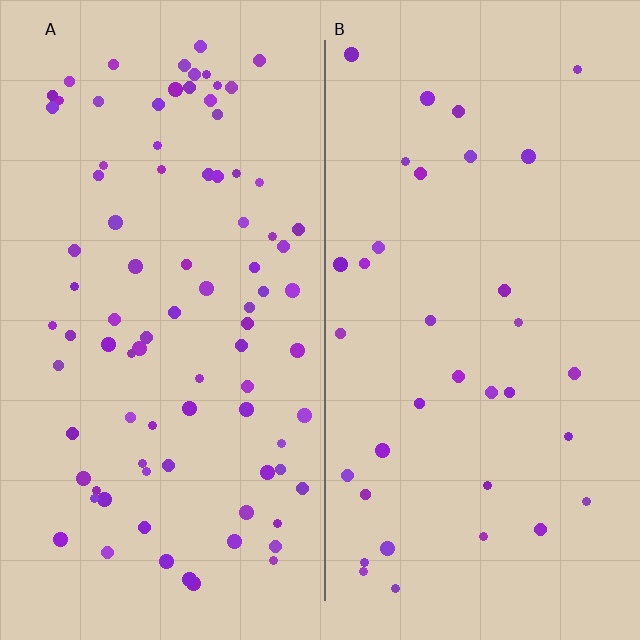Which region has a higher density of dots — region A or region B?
A (the left).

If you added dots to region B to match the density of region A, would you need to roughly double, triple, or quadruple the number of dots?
Approximately double.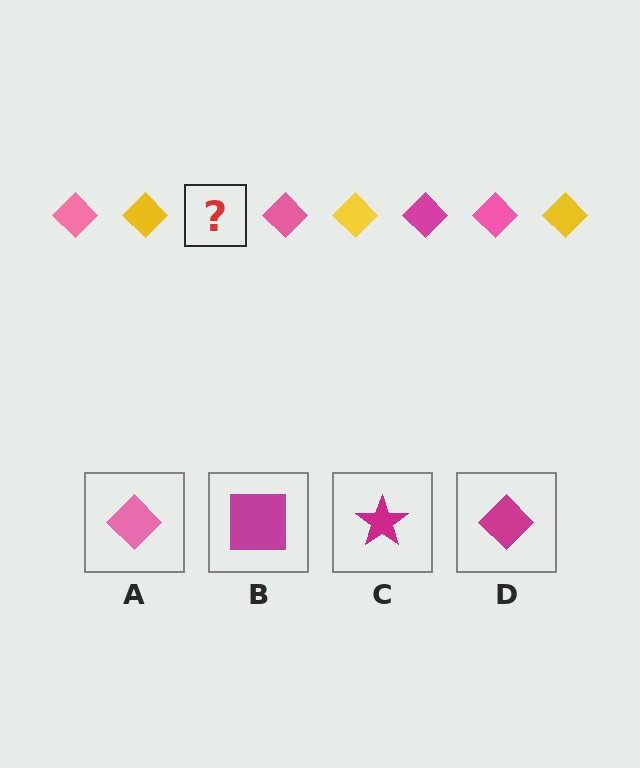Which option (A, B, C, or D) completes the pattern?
D.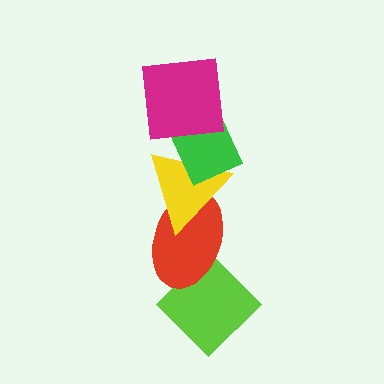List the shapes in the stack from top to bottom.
From top to bottom: the magenta square, the green rectangle, the yellow triangle, the red ellipse, the lime diamond.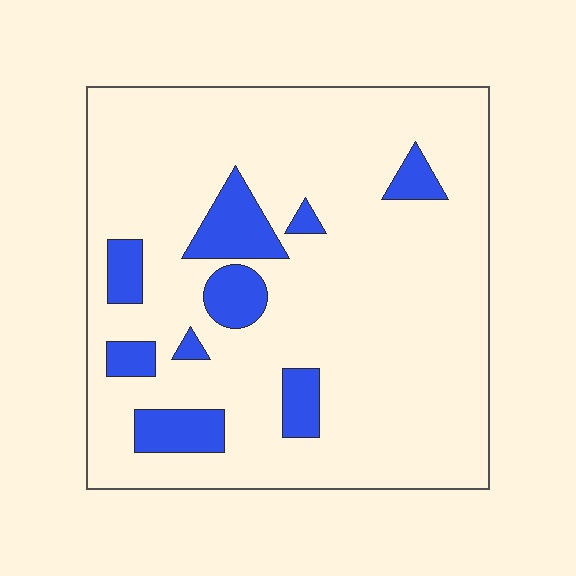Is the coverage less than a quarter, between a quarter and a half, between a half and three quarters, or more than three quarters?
Less than a quarter.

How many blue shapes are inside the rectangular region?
9.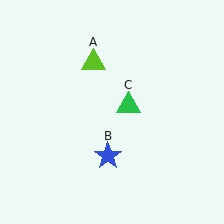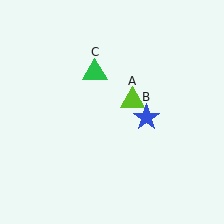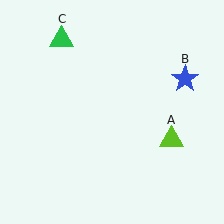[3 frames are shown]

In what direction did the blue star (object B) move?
The blue star (object B) moved up and to the right.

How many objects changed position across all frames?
3 objects changed position: lime triangle (object A), blue star (object B), green triangle (object C).